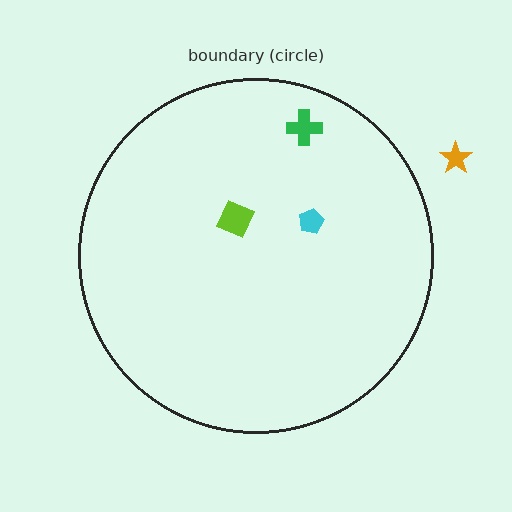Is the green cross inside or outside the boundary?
Inside.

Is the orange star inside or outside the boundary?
Outside.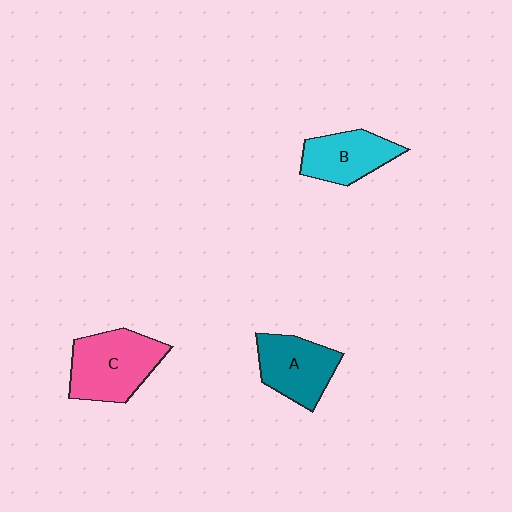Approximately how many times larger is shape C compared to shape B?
Approximately 1.4 times.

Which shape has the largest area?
Shape C (pink).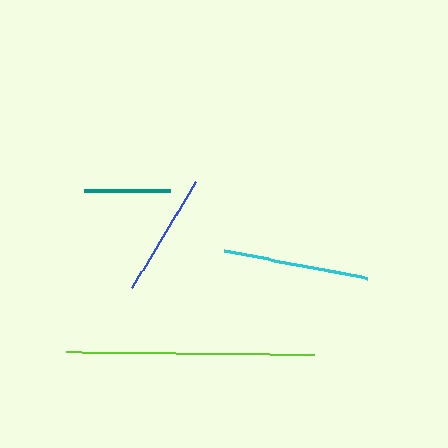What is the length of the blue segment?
The blue segment is approximately 125 pixels long.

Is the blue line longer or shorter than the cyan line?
The cyan line is longer than the blue line.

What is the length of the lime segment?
The lime segment is approximately 248 pixels long.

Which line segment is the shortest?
The teal line is the shortest at approximately 86 pixels.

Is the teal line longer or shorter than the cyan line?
The cyan line is longer than the teal line.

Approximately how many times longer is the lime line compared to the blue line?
The lime line is approximately 2.0 times the length of the blue line.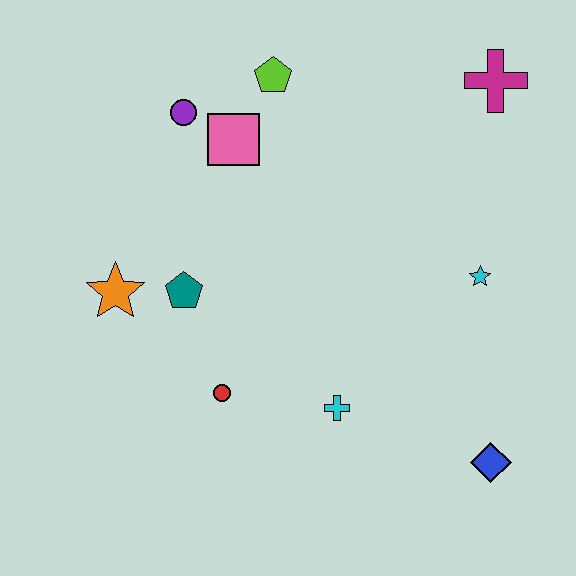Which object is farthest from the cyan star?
The orange star is farthest from the cyan star.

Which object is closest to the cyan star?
The blue diamond is closest to the cyan star.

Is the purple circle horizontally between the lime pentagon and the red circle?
No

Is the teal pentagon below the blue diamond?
No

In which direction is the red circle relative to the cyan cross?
The red circle is to the left of the cyan cross.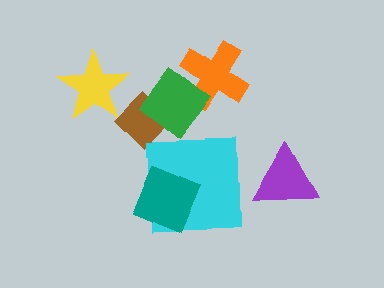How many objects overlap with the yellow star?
1 object overlaps with the yellow star.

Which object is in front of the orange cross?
The green diamond is in front of the orange cross.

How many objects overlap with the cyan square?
1 object overlaps with the cyan square.